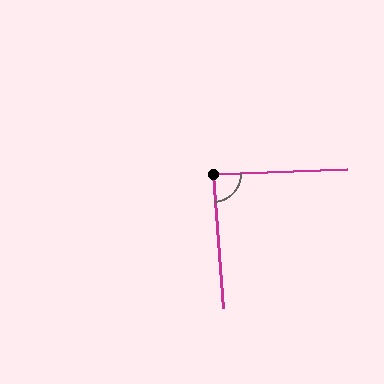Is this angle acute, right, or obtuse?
It is approximately a right angle.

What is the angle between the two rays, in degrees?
Approximately 87 degrees.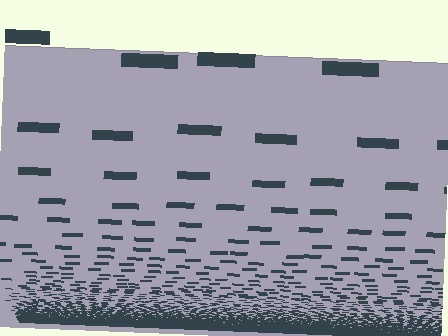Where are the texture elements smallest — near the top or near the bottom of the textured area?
Near the bottom.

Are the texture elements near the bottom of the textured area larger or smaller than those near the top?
Smaller. The gradient is inverted — elements near the bottom are smaller and denser.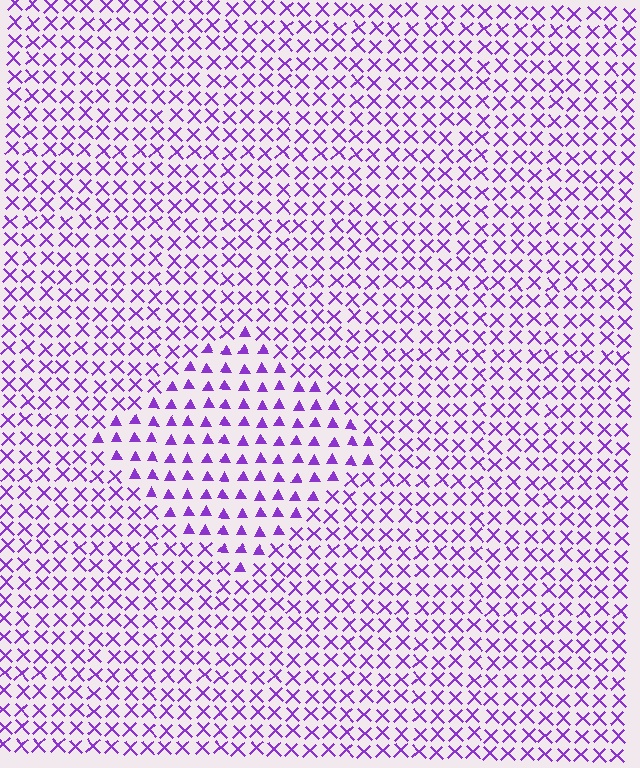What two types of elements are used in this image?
The image uses triangles inside the diamond region and X marks outside it.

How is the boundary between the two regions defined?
The boundary is defined by a change in element shape: triangles inside vs. X marks outside. All elements share the same color and spacing.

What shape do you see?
I see a diamond.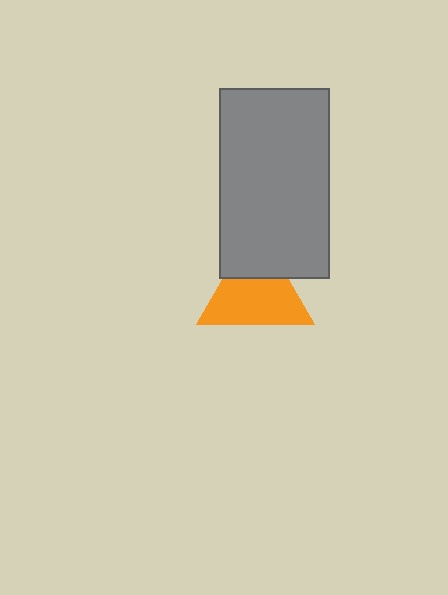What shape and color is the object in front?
The object in front is a gray rectangle.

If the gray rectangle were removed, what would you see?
You would see the complete orange triangle.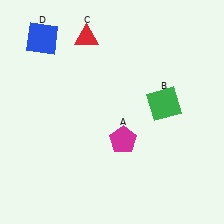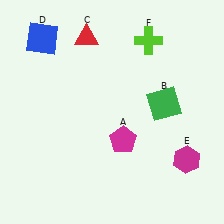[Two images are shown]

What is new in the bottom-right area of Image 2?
A magenta hexagon (E) was added in the bottom-right area of Image 2.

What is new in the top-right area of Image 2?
A lime cross (F) was added in the top-right area of Image 2.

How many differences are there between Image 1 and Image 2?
There are 2 differences between the two images.